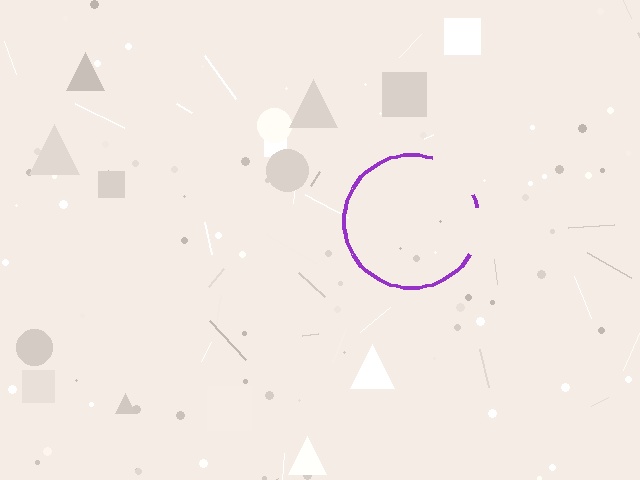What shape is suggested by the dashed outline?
The dashed outline suggests a circle.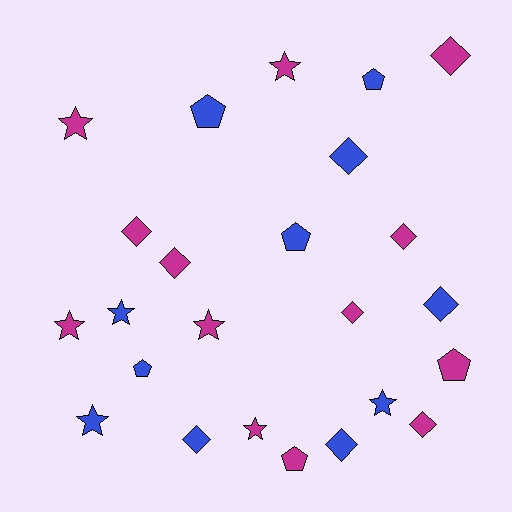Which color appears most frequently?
Magenta, with 13 objects.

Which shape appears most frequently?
Diamond, with 10 objects.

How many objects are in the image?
There are 24 objects.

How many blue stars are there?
There are 3 blue stars.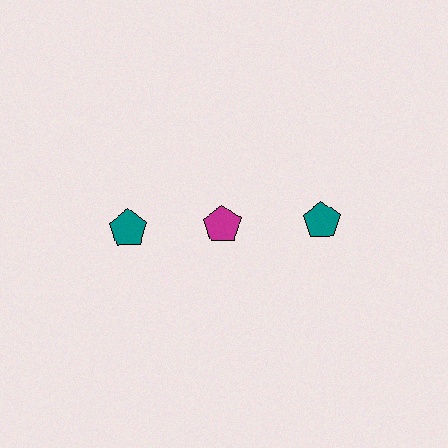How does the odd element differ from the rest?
It has a different color: magenta instead of teal.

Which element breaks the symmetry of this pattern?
The magenta pentagon in the top row, second from left column breaks the symmetry. All other shapes are teal pentagons.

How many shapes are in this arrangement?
There are 3 shapes arranged in a grid pattern.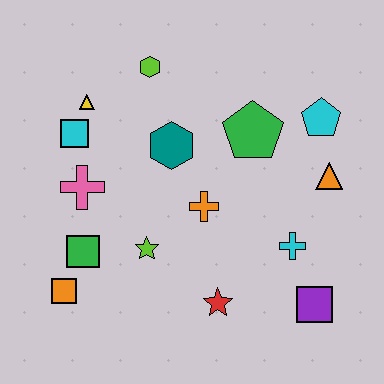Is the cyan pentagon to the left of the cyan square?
No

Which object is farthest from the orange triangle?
The orange square is farthest from the orange triangle.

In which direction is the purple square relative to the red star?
The purple square is to the right of the red star.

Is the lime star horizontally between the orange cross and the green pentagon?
No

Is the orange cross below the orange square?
No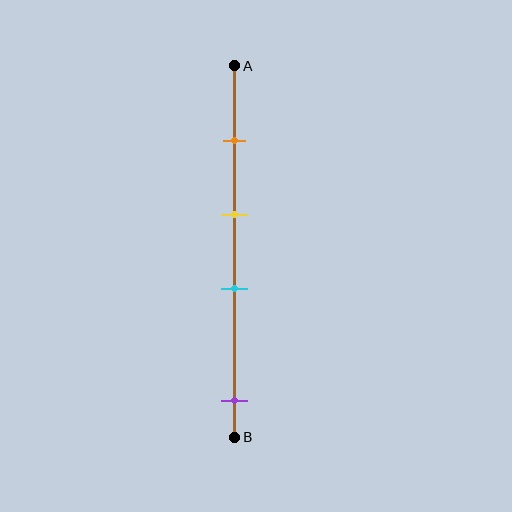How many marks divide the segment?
There are 4 marks dividing the segment.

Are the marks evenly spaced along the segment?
No, the marks are not evenly spaced.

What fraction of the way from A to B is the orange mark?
The orange mark is approximately 20% (0.2) of the way from A to B.